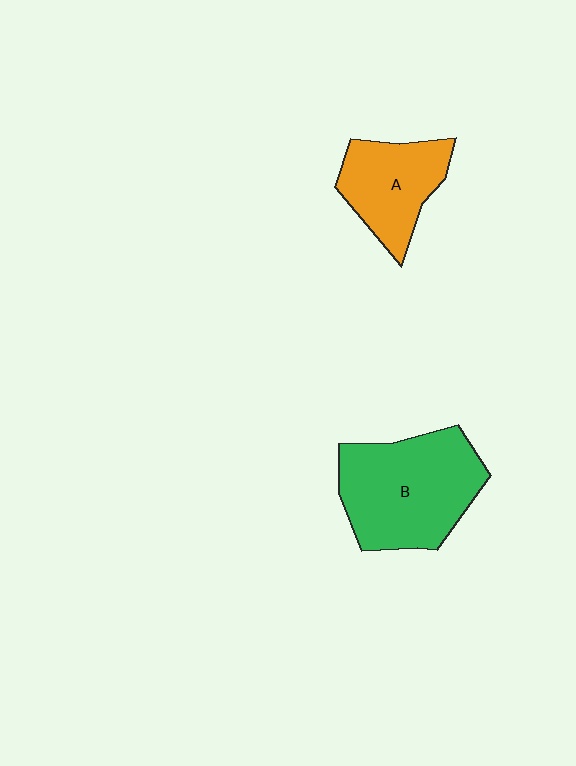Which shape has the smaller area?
Shape A (orange).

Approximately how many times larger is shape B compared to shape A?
Approximately 1.6 times.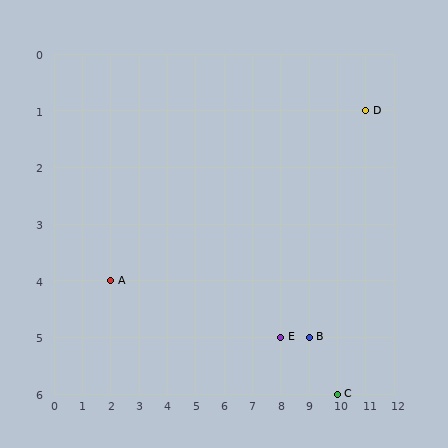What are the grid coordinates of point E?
Point E is at grid coordinates (8, 5).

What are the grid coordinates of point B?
Point B is at grid coordinates (9, 5).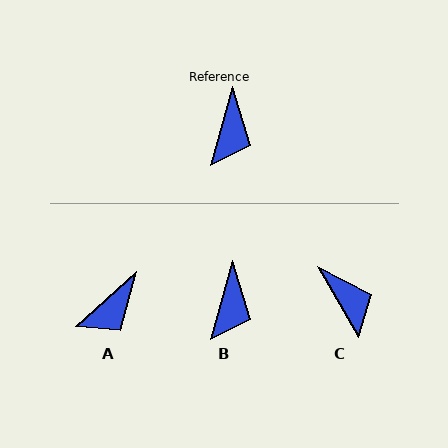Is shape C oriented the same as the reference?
No, it is off by about 46 degrees.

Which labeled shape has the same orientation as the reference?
B.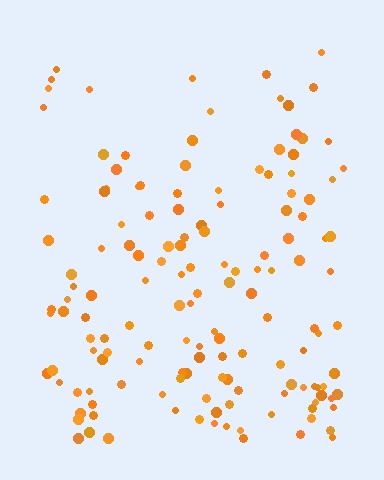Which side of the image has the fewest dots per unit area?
The top.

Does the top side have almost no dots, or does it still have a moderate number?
Still a moderate number, just noticeably fewer than the bottom.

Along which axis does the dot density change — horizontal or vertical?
Vertical.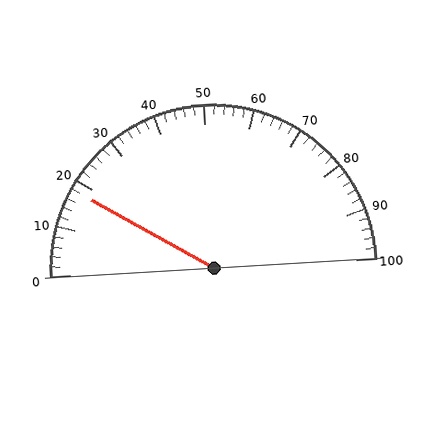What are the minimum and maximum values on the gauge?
The gauge ranges from 0 to 100.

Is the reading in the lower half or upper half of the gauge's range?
The reading is in the lower half of the range (0 to 100).